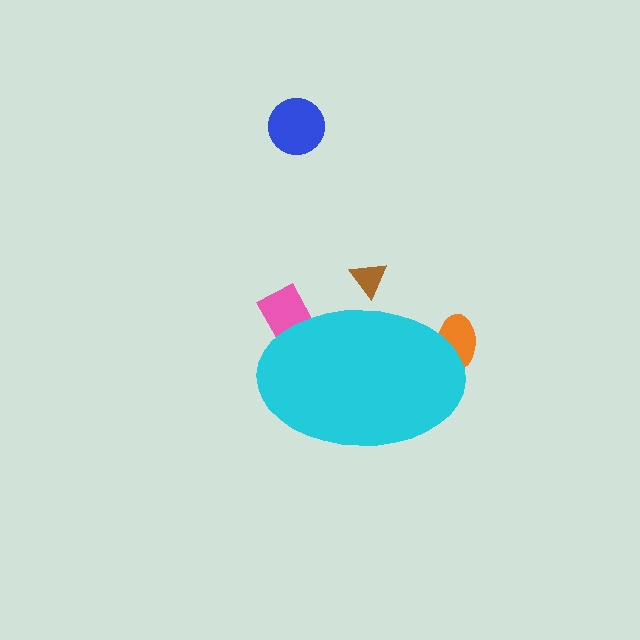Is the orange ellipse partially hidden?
Yes, the orange ellipse is partially hidden behind the cyan ellipse.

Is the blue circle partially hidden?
No, the blue circle is fully visible.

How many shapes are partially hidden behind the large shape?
3 shapes are partially hidden.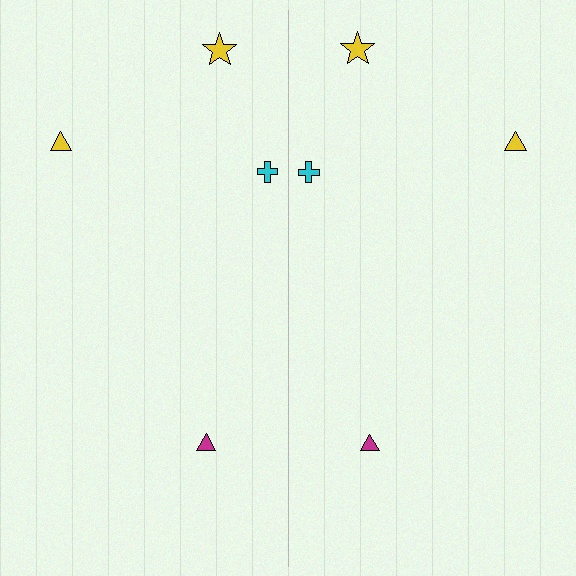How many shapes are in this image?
There are 8 shapes in this image.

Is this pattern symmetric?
Yes, this pattern has bilateral (reflection) symmetry.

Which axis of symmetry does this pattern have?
The pattern has a vertical axis of symmetry running through the center of the image.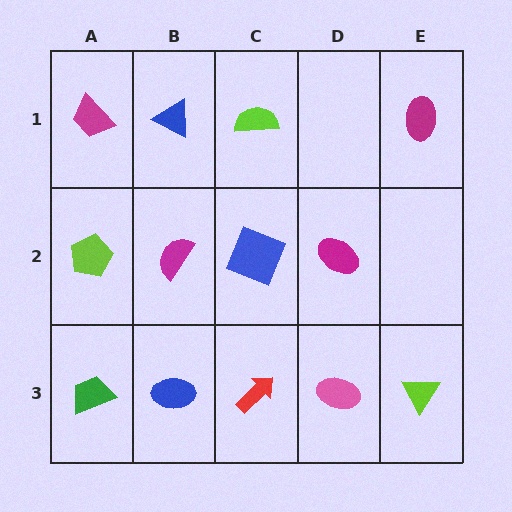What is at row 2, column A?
A lime pentagon.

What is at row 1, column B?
A blue triangle.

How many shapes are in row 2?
4 shapes.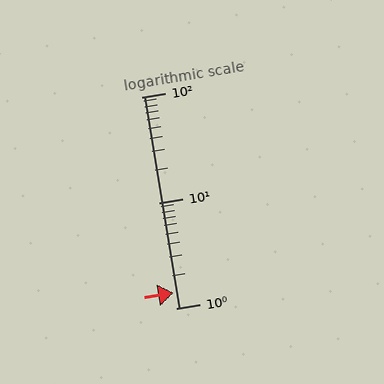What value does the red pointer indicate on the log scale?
The pointer indicates approximately 1.4.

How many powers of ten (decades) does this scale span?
The scale spans 2 decades, from 1 to 100.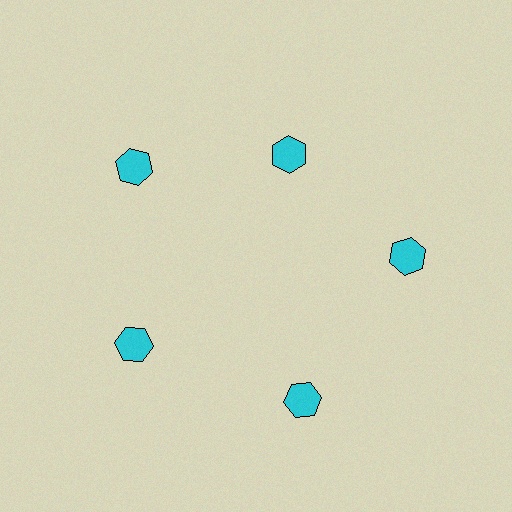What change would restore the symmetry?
The symmetry would be restored by moving it outward, back onto the ring so that all 5 hexagons sit at equal angles and equal distance from the center.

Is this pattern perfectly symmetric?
No. The 5 cyan hexagons are arranged in a ring, but one element near the 1 o'clock position is pulled inward toward the center, breaking the 5-fold rotational symmetry.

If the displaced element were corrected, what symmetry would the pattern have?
It would have 5-fold rotational symmetry — the pattern would map onto itself every 72 degrees.